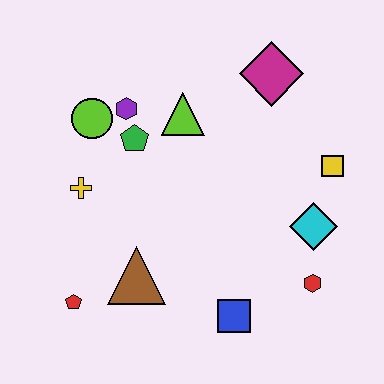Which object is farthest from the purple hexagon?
The red hexagon is farthest from the purple hexagon.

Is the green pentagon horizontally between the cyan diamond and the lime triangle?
No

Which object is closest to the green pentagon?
The purple hexagon is closest to the green pentagon.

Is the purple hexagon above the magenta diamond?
No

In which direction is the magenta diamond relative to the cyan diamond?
The magenta diamond is above the cyan diamond.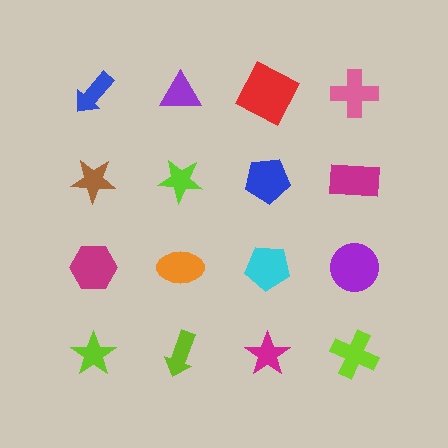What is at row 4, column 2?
A lime arrow.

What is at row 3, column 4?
A purple circle.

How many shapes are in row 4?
4 shapes.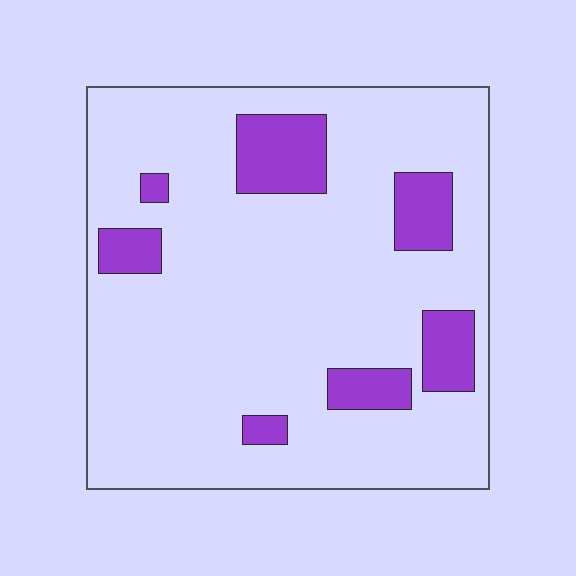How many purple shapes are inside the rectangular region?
7.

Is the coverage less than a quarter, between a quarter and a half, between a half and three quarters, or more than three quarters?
Less than a quarter.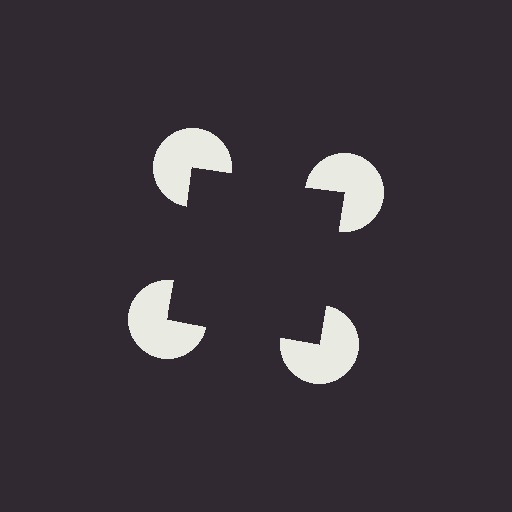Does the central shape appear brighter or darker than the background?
It typically appears slightly darker than the background, even though no actual brightness change is drawn.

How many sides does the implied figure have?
4 sides.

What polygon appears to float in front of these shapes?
An illusory square — its edges are inferred from the aligned wedge cuts in the pac-man discs, not physically drawn.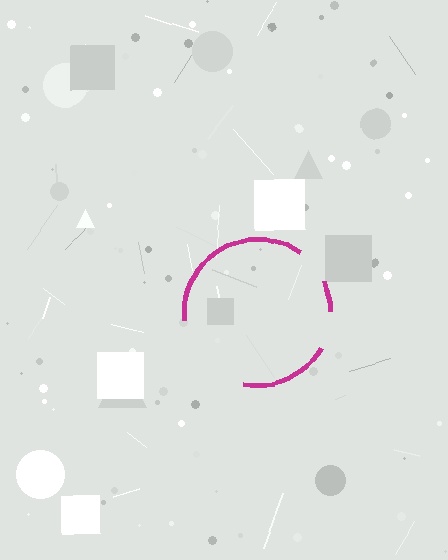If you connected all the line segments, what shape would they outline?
They would outline a circle.